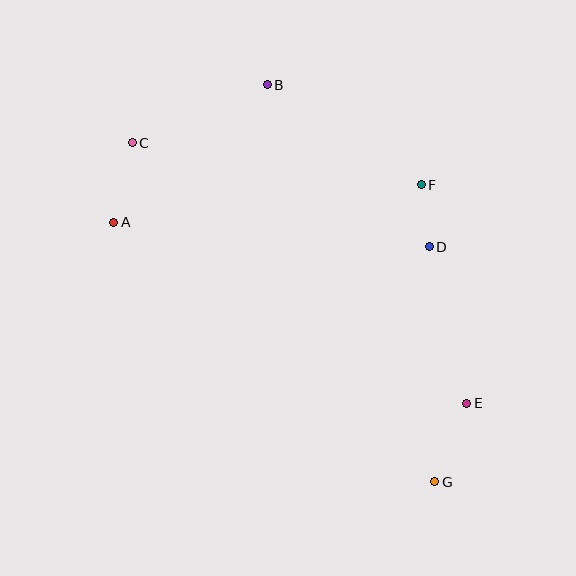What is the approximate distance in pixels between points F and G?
The distance between F and G is approximately 298 pixels.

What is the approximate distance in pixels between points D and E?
The distance between D and E is approximately 161 pixels.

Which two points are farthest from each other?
Points C and G are farthest from each other.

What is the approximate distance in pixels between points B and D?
The distance between B and D is approximately 229 pixels.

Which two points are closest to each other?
Points D and F are closest to each other.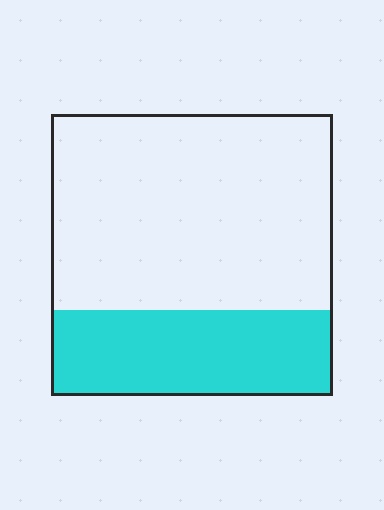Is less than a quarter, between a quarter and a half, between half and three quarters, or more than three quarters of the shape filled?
Between a quarter and a half.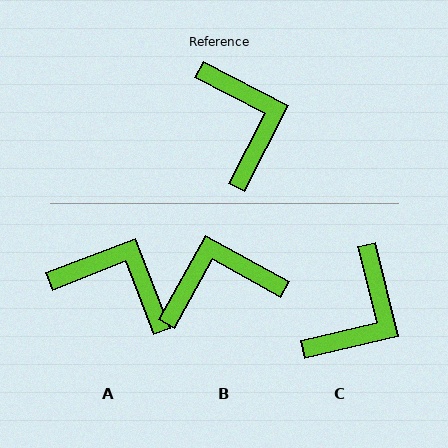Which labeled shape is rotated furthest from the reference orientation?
B, about 88 degrees away.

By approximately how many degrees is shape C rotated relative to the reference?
Approximately 49 degrees clockwise.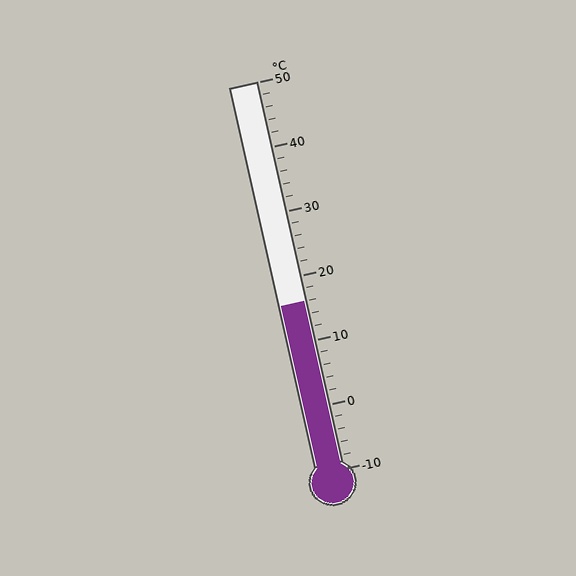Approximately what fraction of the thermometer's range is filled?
The thermometer is filled to approximately 45% of its range.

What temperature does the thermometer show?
The thermometer shows approximately 16°C.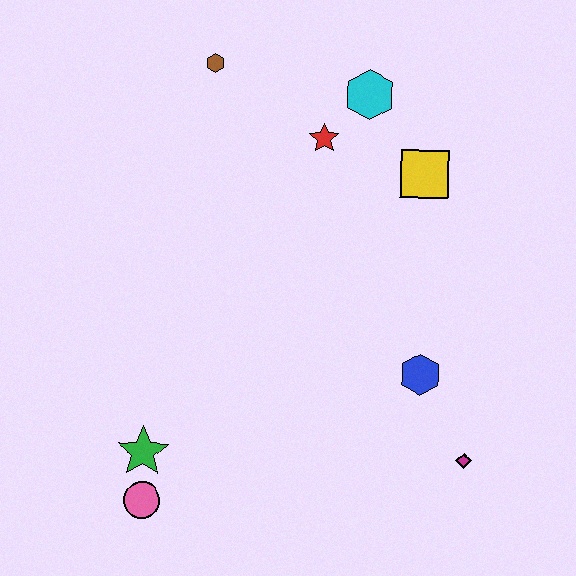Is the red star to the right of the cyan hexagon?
No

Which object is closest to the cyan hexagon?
The red star is closest to the cyan hexagon.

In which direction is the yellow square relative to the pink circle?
The yellow square is above the pink circle.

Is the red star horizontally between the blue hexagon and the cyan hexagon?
No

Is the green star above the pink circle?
Yes